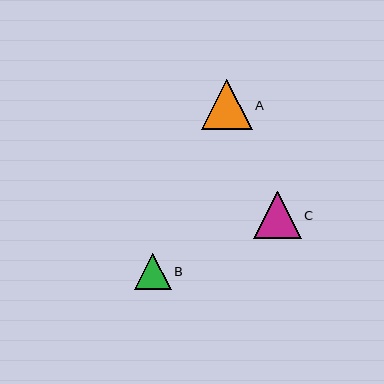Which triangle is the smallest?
Triangle B is the smallest with a size of approximately 36 pixels.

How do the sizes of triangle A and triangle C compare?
Triangle A and triangle C are approximately the same size.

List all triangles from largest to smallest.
From largest to smallest: A, C, B.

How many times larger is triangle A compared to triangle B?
Triangle A is approximately 1.4 times the size of triangle B.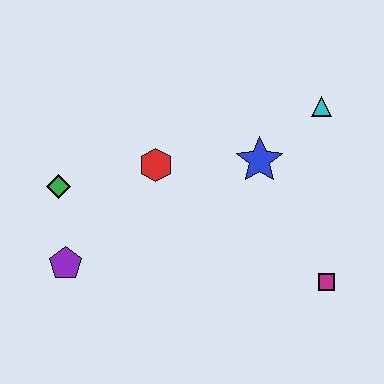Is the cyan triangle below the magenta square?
No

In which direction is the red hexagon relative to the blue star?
The red hexagon is to the left of the blue star.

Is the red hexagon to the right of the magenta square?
No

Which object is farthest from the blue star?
The purple pentagon is farthest from the blue star.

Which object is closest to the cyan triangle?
The blue star is closest to the cyan triangle.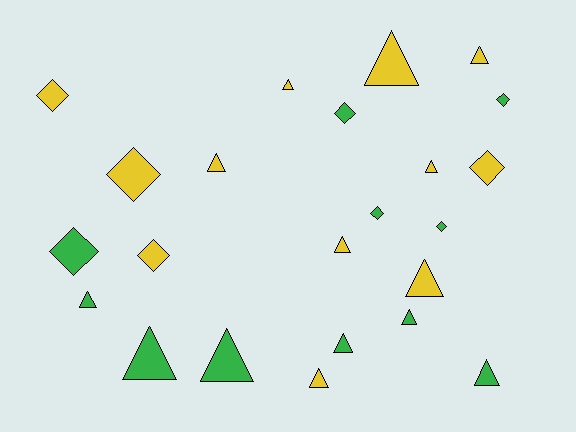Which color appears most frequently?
Yellow, with 12 objects.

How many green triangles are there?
There are 6 green triangles.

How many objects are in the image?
There are 23 objects.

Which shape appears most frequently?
Triangle, with 14 objects.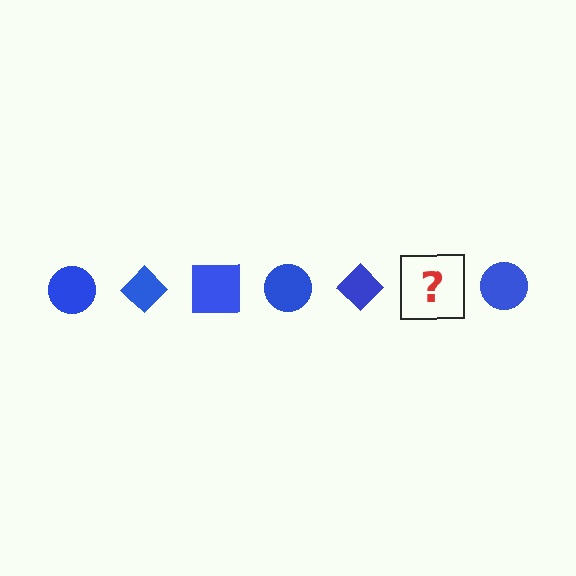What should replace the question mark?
The question mark should be replaced with a blue square.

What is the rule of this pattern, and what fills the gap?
The rule is that the pattern cycles through circle, diamond, square shapes in blue. The gap should be filled with a blue square.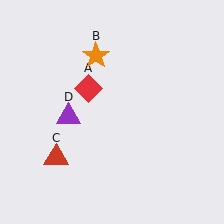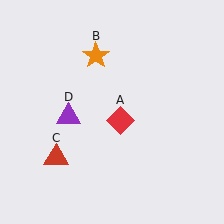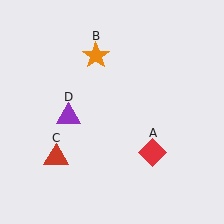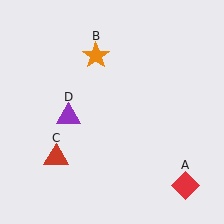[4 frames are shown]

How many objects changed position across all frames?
1 object changed position: red diamond (object A).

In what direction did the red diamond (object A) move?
The red diamond (object A) moved down and to the right.